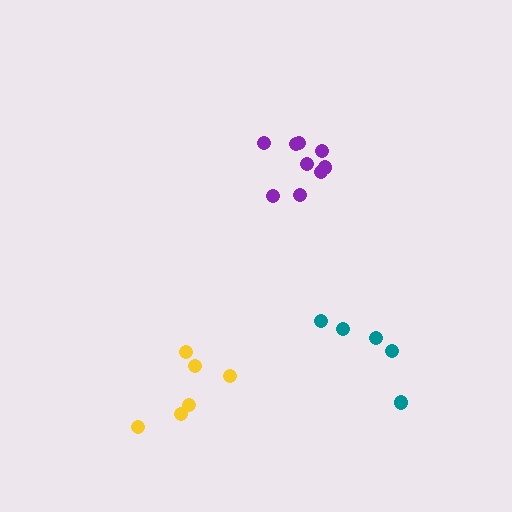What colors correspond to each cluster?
The clusters are colored: purple, yellow, teal.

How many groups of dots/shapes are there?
There are 3 groups.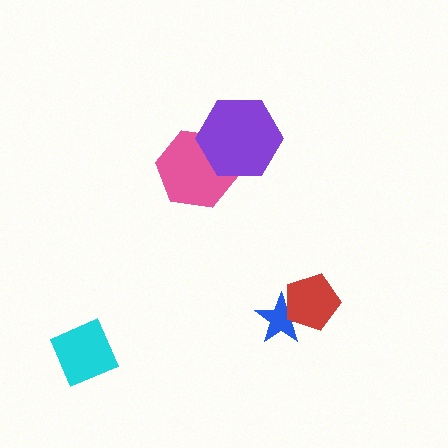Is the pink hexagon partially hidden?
Yes, it is partially covered by another shape.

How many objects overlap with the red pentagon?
1 object overlaps with the red pentagon.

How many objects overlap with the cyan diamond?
0 objects overlap with the cyan diamond.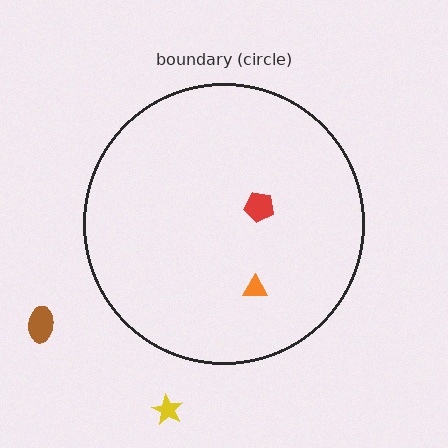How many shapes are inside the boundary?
2 inside, 2 outside.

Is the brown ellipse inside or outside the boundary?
Outside.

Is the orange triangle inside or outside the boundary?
Inside.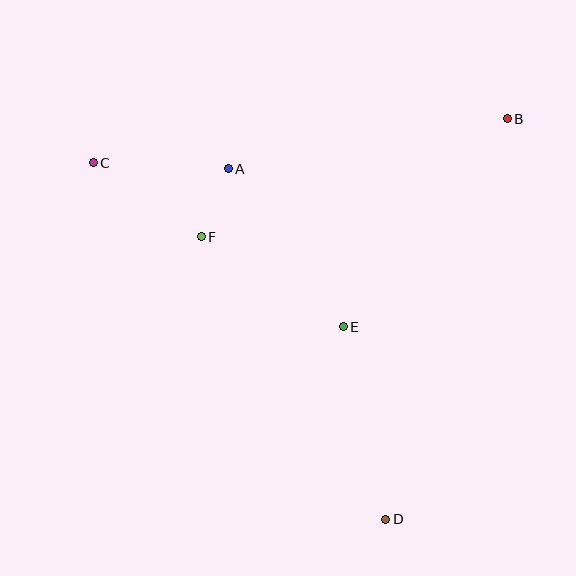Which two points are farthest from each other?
Points C and D are farthest from each other.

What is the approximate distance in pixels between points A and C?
The distance between A and C is approximately 135 pixels.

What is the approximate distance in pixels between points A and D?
The distance between A and D is approximately 384 pixels.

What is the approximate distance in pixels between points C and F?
The distance between C and F is approximately 131 pixels.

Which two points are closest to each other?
Points A and F are closest to each other.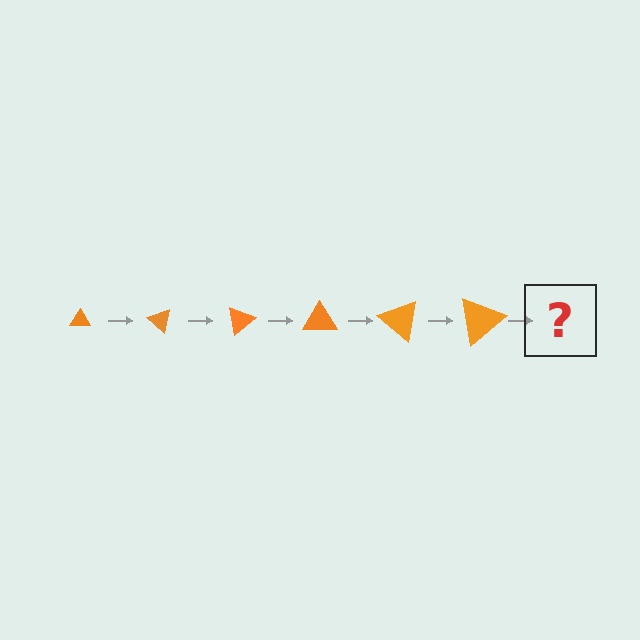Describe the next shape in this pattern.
It should be a triangle, larger than the previous one and rotated 240 degrees from the start.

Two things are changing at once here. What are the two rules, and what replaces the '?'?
The two rules are that the triangle grows larger each step and it rotates 40 degrees each step. The '?' should be a triangle, larger than the previous one and rotated 240 degrees from the start.